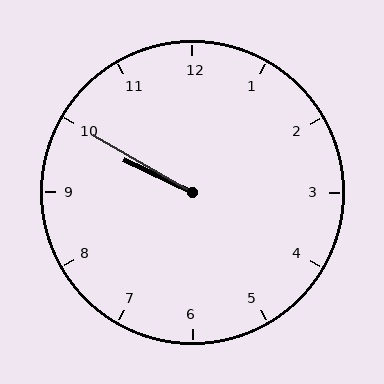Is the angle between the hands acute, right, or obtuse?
It is acute.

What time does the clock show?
9:50.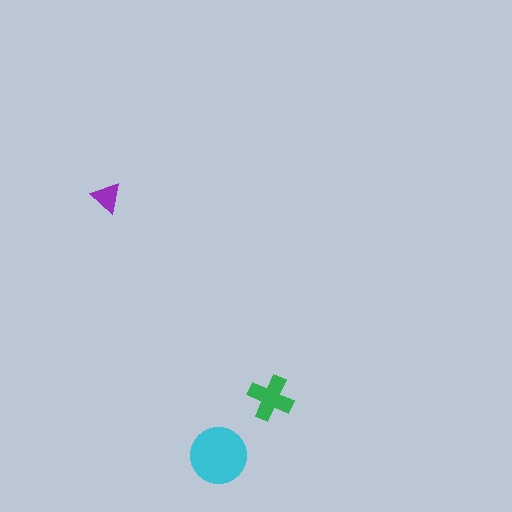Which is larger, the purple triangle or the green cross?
The green cross.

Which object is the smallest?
The purple triangle.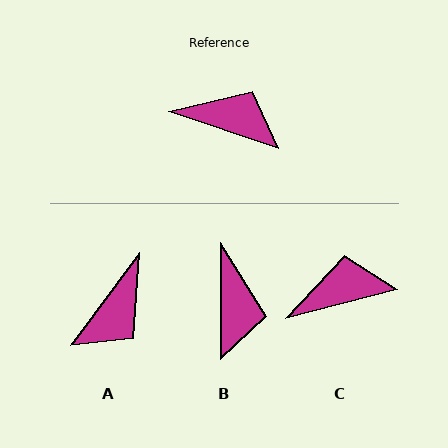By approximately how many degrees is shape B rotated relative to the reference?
Approximately 71 degrees clockwise.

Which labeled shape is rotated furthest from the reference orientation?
A, about 107 degrees away.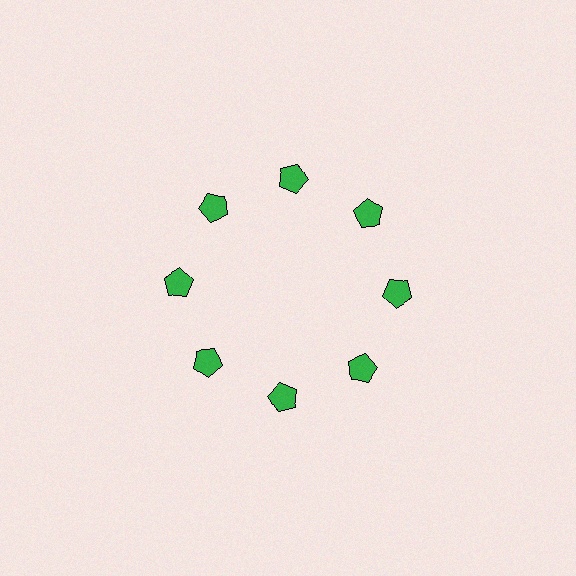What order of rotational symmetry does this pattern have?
This pattern has 8-fold rotational symmetry.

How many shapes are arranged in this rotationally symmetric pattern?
There are 8 shapes, arranged in 8 groups of 1.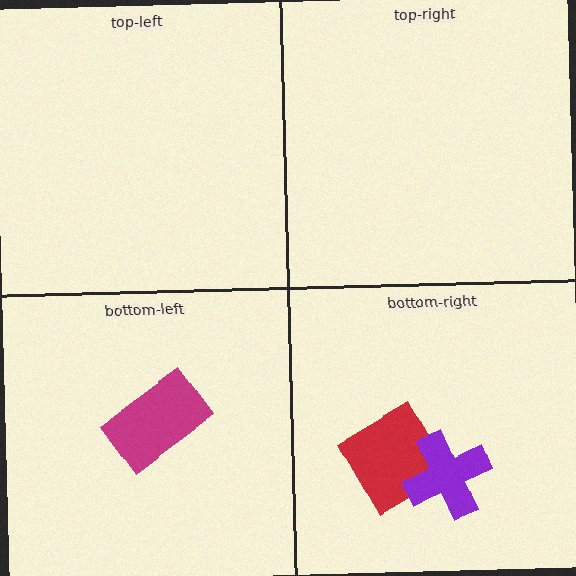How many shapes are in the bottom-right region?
2.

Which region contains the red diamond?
The bottom-right region.